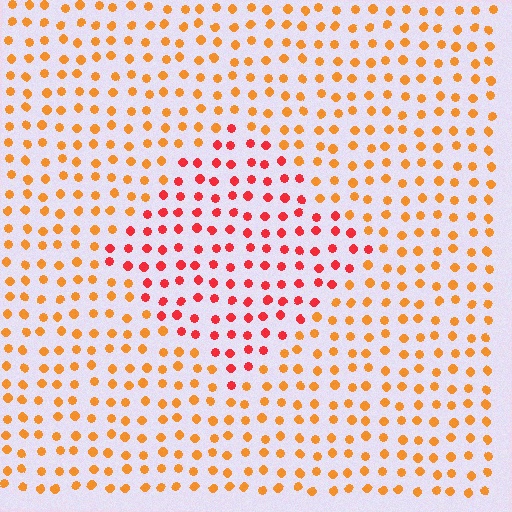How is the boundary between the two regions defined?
The boundary is defined purely by a slight shift in hue (about 35 degrees). Spacing, size, and orientation are identical on both sides.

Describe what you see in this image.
The image is filled with small orange elements in a uniform arrangement. A diamond-shaped region is visible where the elements are tinted to a slightly different hue, forming a subtle color boundary.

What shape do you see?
I see a diamond.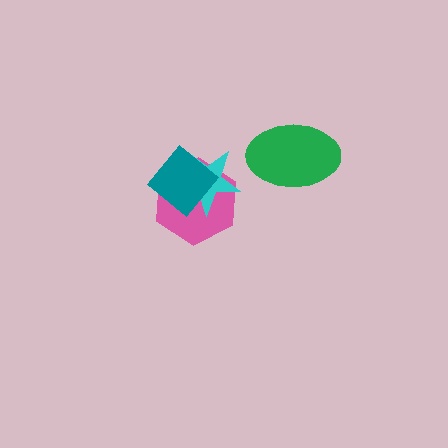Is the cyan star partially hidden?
Yes, it is partially covered by another shape.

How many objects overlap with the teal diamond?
2 objects overlap with the teal diamond.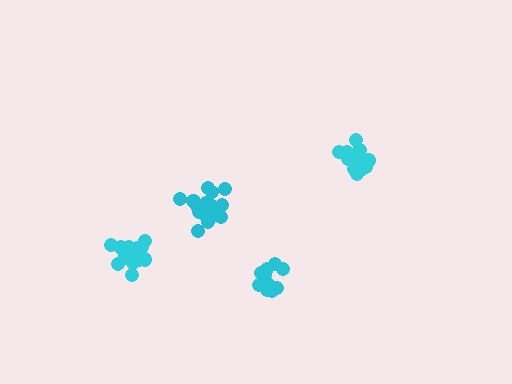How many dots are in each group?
Group 1: 14 dots, Group 2: 18 dots, Group 3: 19 dots, Group 4: 14 dots (65 total).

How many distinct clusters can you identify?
There are 4 distinct clusters.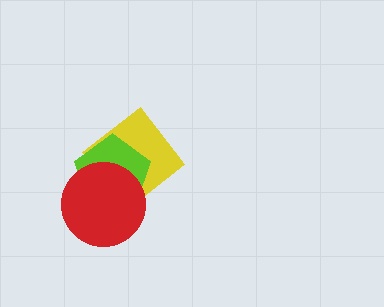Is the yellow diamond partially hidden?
Yes, it is partially covered by another shape.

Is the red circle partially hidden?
No, no other shape covers it.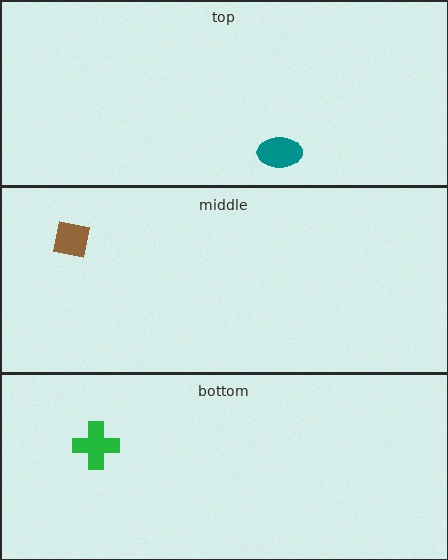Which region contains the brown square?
The middle region.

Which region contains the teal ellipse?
The top region.